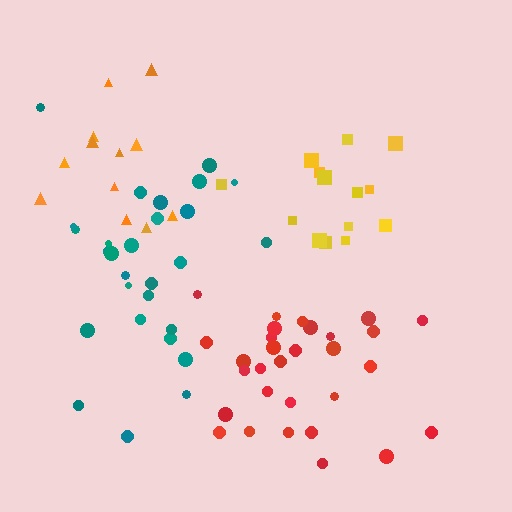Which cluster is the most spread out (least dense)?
Orange.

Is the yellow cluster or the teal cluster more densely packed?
Yellow.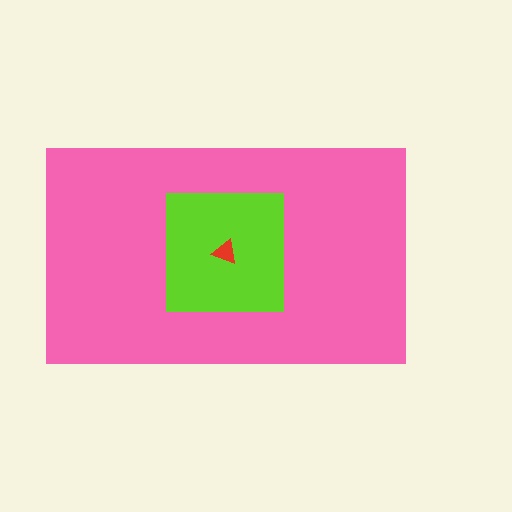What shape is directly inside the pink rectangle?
The lime square.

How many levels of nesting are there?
3.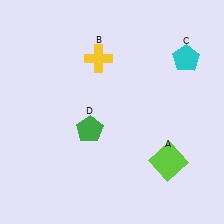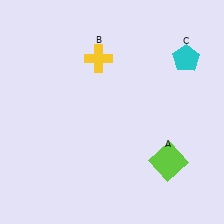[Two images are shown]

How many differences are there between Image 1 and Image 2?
There is 1 difference between the two images.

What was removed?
The green pentagon (D) was removed in Image 2.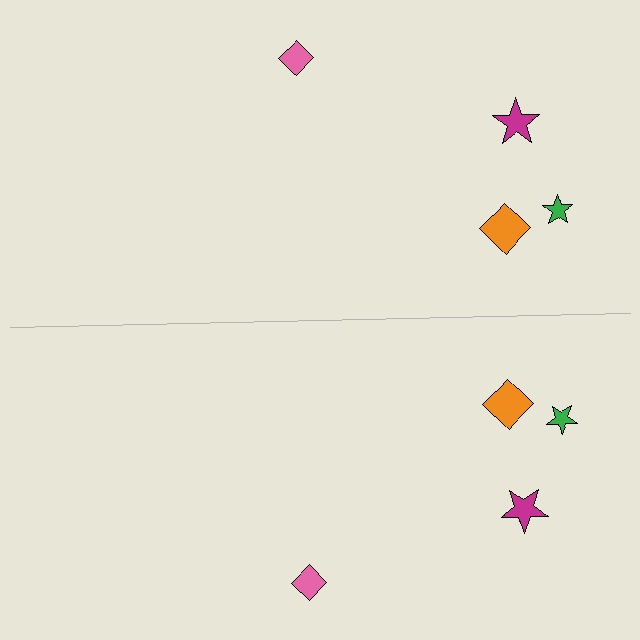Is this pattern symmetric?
Yes, this pattern has bilateral (reflection) symmetry.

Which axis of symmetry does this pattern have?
The pattern has a horizontal axis of symmetry running through the center of the image.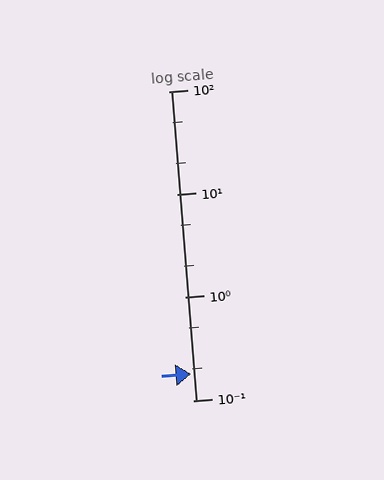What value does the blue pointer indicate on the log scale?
The pointer indicates approximately 0.18.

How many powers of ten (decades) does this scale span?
The scale spans 3 decades, from 0.1 to 100.